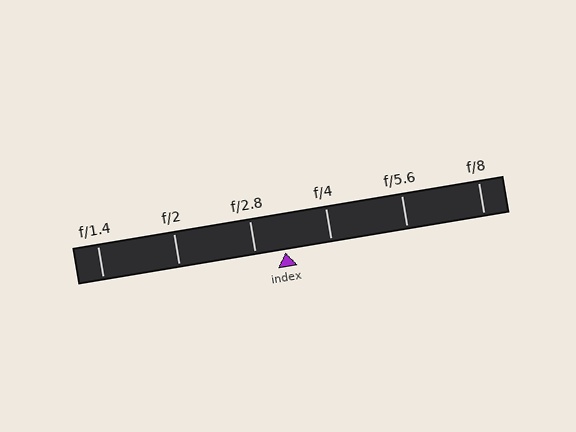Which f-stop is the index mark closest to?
The index mark is closest to f/2.8.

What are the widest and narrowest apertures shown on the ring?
The widest aperture shown is f/1.4 and the narrowest is f/8.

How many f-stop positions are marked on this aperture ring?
There are 6 f-stop positions marked.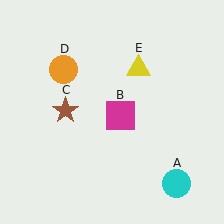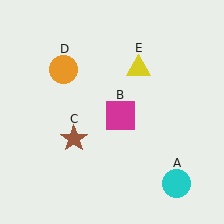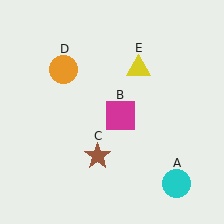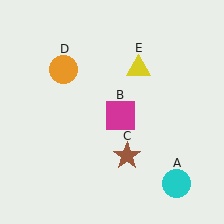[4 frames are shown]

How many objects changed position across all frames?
1 object changed position: brown star (object C).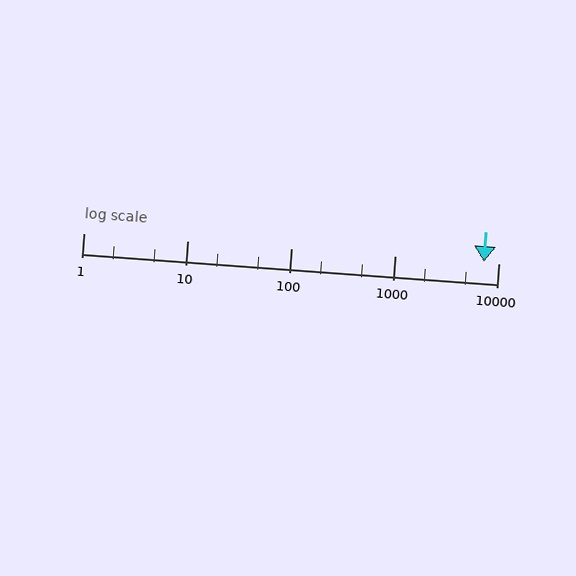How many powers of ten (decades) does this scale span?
The scale spans 4 decades, from 1 to 10000.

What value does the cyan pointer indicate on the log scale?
The pointer indicates approximately 7300.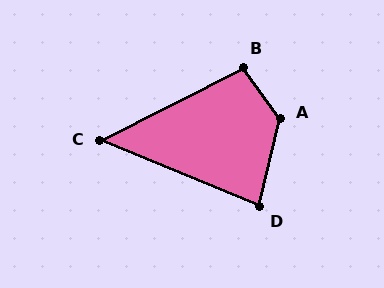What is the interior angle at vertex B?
Approximately 99 degrees (obtuse).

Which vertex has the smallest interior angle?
C, at approximately 49 degrees.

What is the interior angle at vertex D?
Approximately 81 degrees (acute).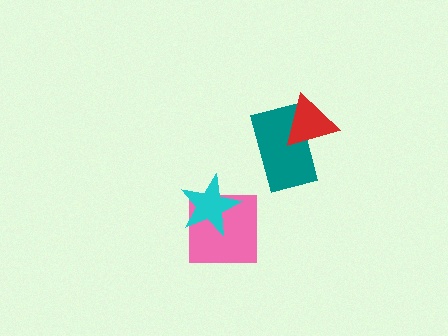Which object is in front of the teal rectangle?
The red triangle is in front of the teal rectangle.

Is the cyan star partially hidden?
No, no other shape covers it.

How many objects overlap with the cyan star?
1 object overlaps with the cyan star.